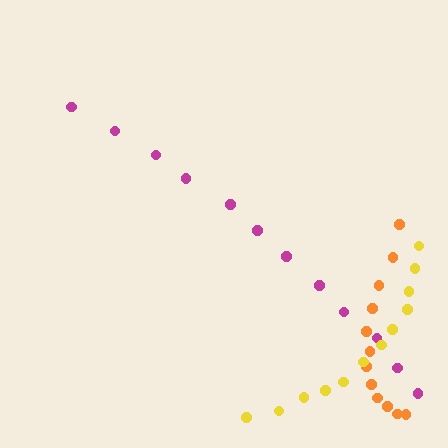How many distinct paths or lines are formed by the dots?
There are 3 distinct paths.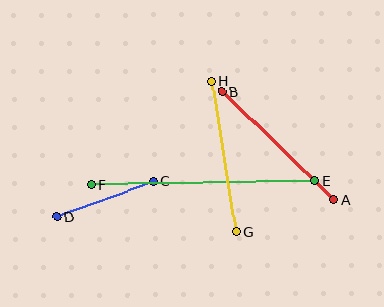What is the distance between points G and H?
The distance is approximately 152 pixels.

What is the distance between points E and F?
The distance is approximately 223 pixels.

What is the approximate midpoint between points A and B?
The midpoint is at approximately (278, 145) pixels.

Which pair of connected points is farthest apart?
Points E and F are farthest apart.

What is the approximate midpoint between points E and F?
The midpoint is at approximately (203, 183) pixels.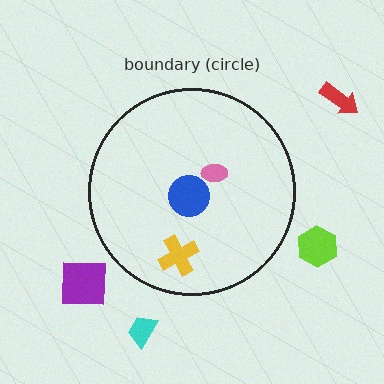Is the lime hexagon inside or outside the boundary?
Outside.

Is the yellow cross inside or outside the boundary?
Inside.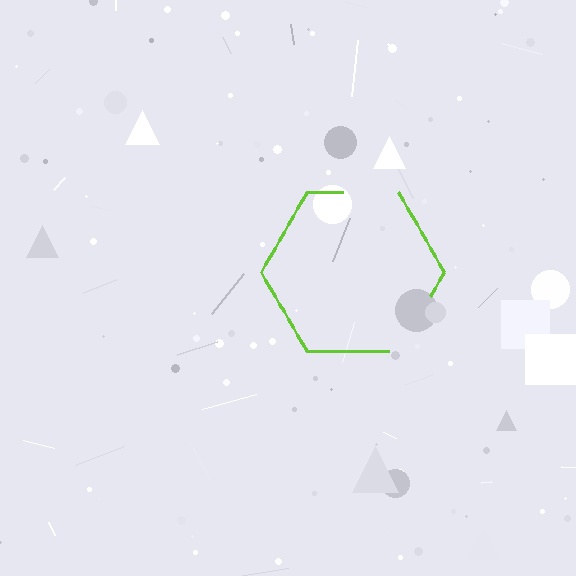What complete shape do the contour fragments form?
The contour fragments form a hexagon.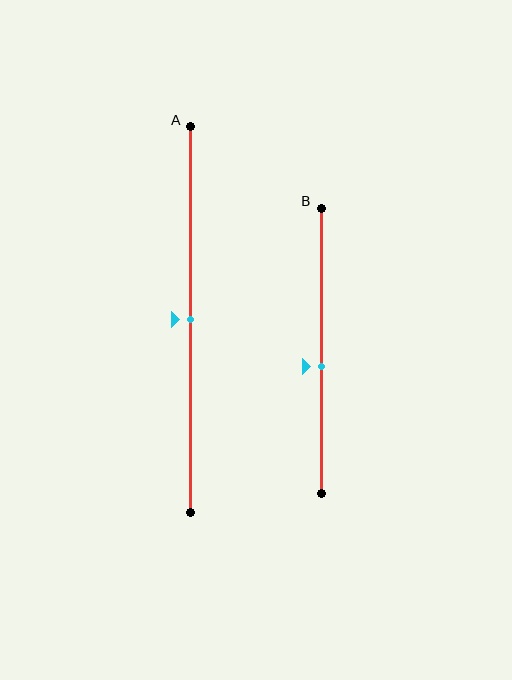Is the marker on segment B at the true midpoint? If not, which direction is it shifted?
No, the marker on segment B is shifted downward by about 5% of the segment length.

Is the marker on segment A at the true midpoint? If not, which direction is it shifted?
Yes, the marker on segment A is at the true midpoint.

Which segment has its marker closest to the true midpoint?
Segment A has its marker closest to the true midpoint.